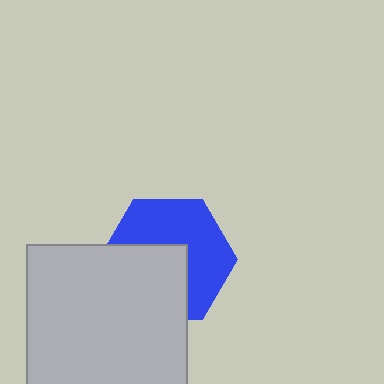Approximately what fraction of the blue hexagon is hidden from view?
Roughly 45% of the blue hexagon is hidden behind the light gray square.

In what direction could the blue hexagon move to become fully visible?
The blue hexagon could move toward the upper-right. That would shift it out from behind the light gray square entirely.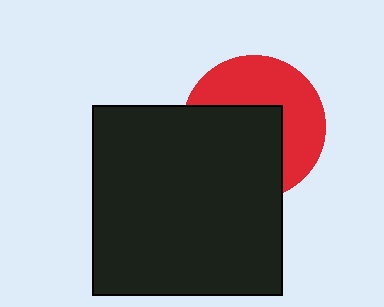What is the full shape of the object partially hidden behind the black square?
The partially hidden object is a red circle.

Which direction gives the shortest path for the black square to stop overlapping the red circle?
Moving toward the lower-left gives the shortest separation.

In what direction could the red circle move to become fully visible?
The red circle could move toward the upper-right. That would shift it out from behind the black square entirely.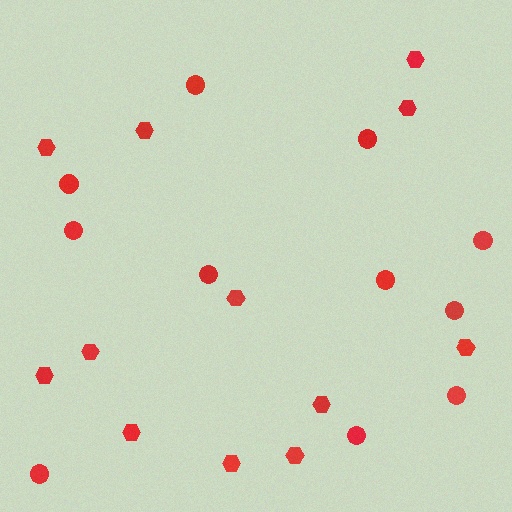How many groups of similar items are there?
There are 2 groups: one group of hexagons (12) and one group of circles (11).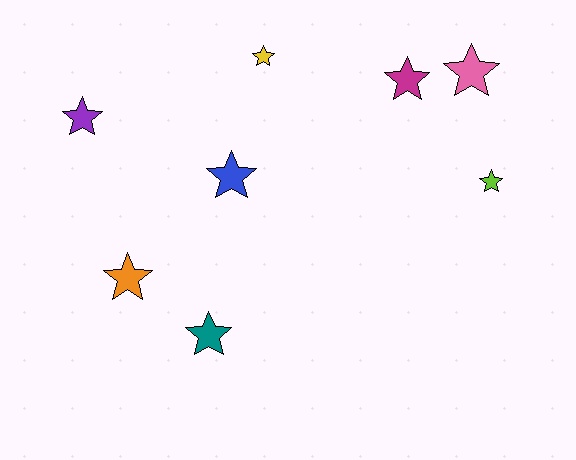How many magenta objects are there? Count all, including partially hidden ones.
There is 1 magenta object.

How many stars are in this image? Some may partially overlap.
There are 8 stars.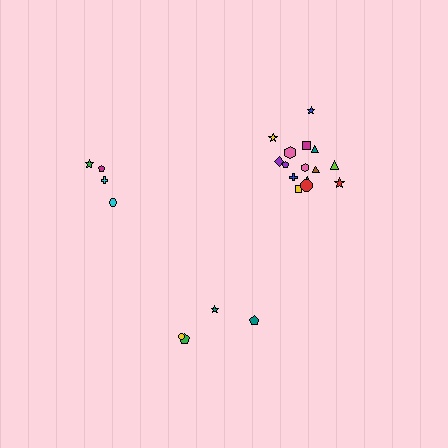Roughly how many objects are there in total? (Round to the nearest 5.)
Roughly 25 objects in total.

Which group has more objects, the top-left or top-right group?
The top-right group.